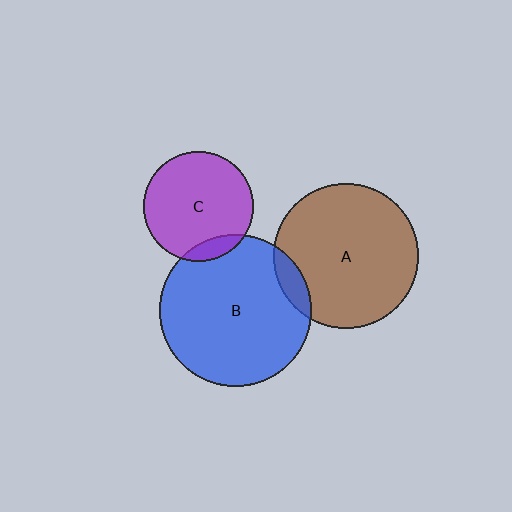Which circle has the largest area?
Circle B (blue).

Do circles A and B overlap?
Yes.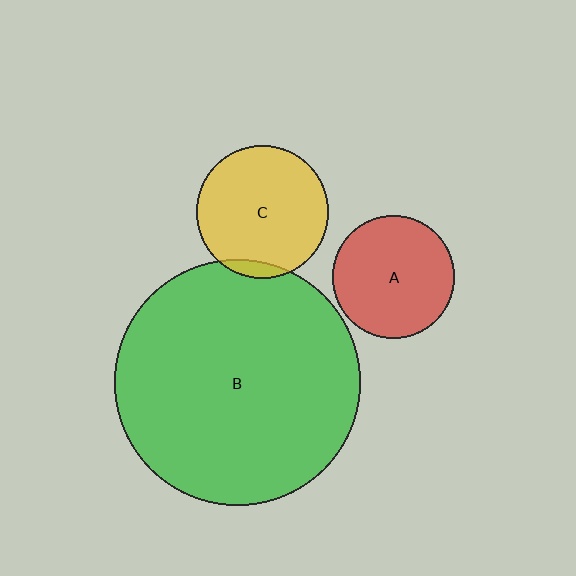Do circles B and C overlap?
Yes.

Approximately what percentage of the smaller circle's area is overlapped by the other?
Approximately 5%.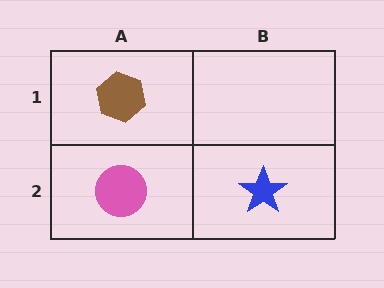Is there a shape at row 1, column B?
No, that cell is empty.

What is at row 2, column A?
A pink circle.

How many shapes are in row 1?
1 shape.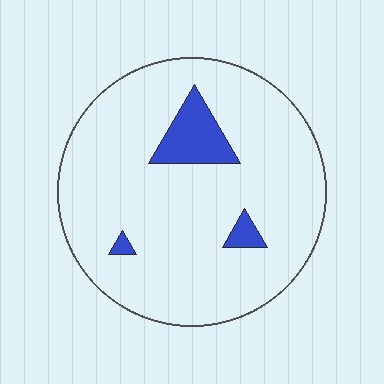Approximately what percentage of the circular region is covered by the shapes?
Approximately 10%.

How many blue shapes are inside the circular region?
3.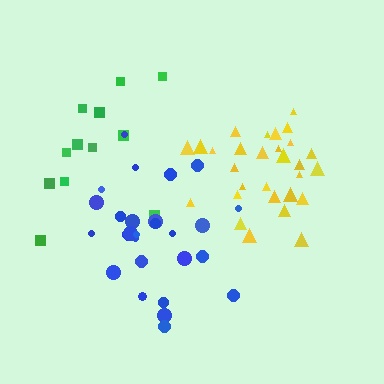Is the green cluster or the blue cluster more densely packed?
Blue.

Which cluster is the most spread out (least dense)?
Green.